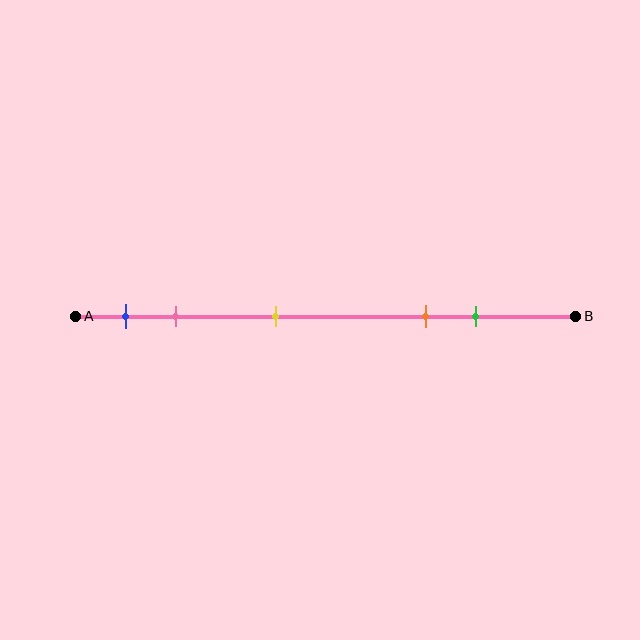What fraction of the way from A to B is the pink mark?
The pink mark is approximately 20% (0.2) of the way from A to B.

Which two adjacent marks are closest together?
The blue and pink marks are the closest adjacent pair.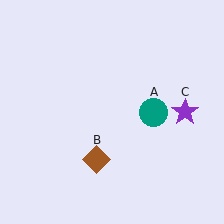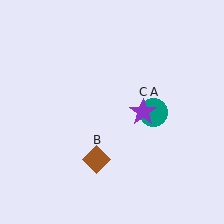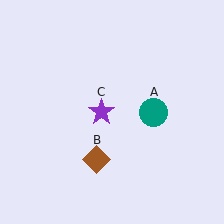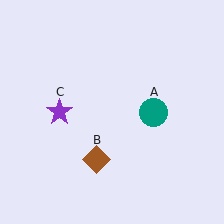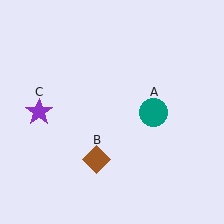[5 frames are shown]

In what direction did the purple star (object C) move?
The purple star (object C) moved left.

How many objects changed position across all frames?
1 object changed position: purple star (object C).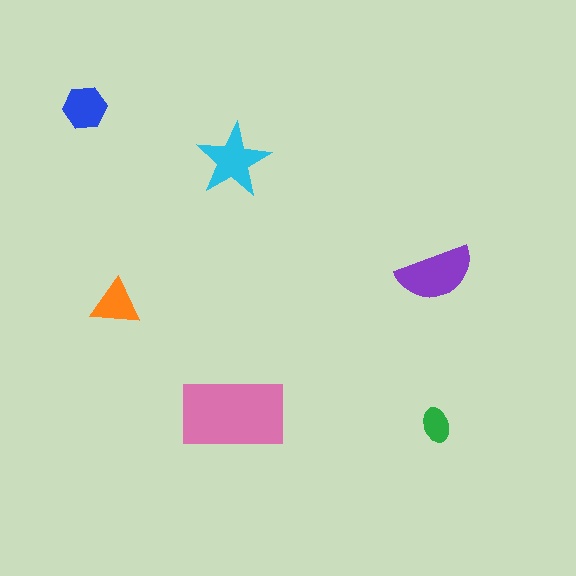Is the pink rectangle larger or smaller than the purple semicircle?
Larger.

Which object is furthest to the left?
The blue hexagon is leftmost.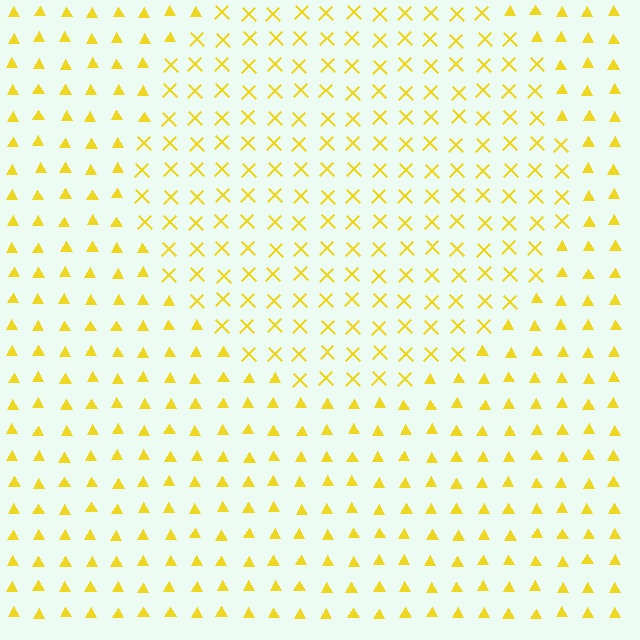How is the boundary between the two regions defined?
The boundary is defined by a change in element shape: X marks inside vs. triangles outside. All elements share the same color and spacing.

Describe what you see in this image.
The image is filled with small yellow elements arranged in a uniform grid. A circle-shaped region contains X marks, while the surrounding area contains triangles. The boundary is defined purely by the change in element shape.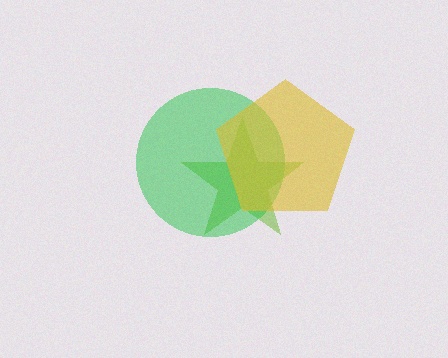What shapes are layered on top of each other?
The layered shapes are: a lime star, a green circle, a yellow pentagon.